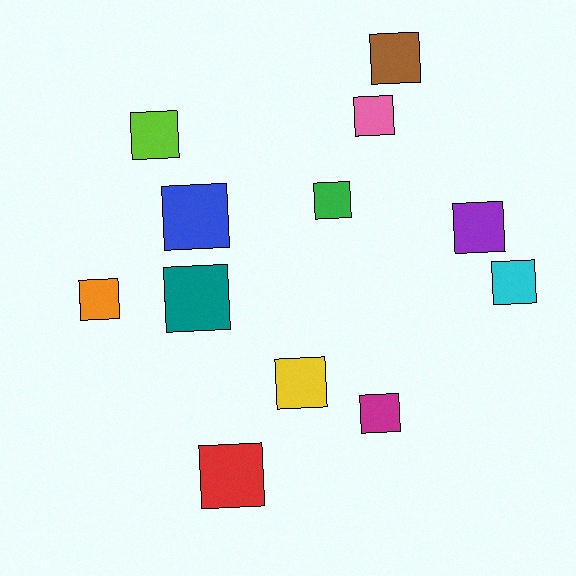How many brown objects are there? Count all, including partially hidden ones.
There is 1 brown object.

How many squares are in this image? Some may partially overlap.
There are 12 squares.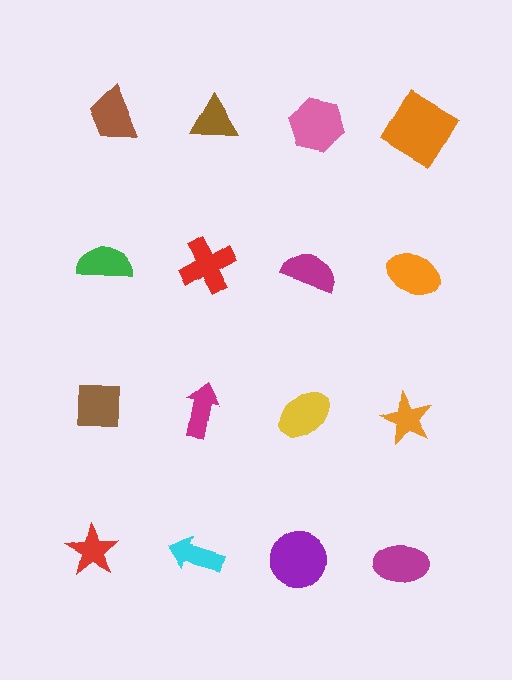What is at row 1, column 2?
A brown triangle.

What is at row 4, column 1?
A red star.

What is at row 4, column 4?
A magenta ellipse.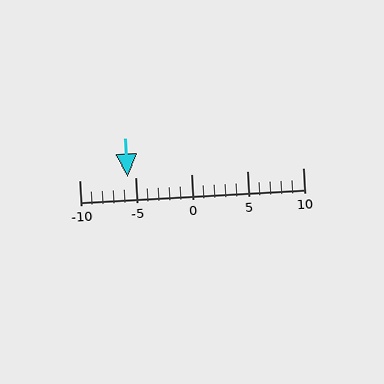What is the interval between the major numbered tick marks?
The major tick marks are spaced 5 units apart.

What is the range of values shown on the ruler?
The ruler shows values from -10 to 10.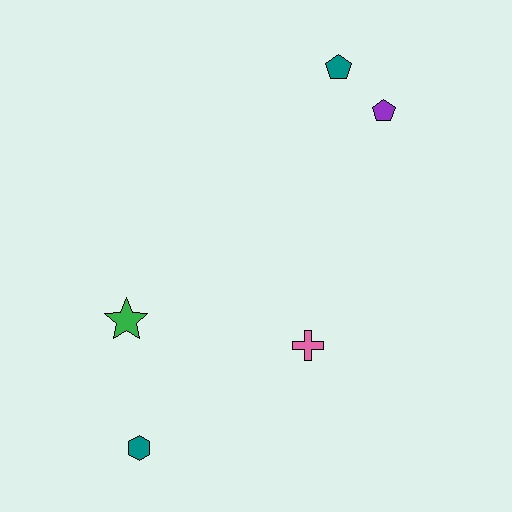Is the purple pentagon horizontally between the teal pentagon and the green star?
No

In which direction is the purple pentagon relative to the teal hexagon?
The purple pentagon is above the teal hexagon.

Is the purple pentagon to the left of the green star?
No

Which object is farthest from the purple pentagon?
The teal hexagon is farthest from the purple pentagon.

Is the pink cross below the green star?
Yes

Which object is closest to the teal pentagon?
The purple pentagon is closest to the teal pentagon.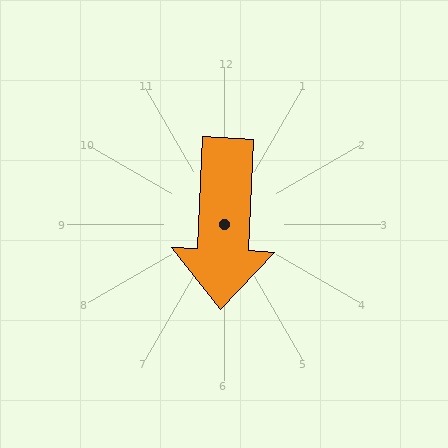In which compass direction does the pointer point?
South.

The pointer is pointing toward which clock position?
Roughly 6 o'clock.